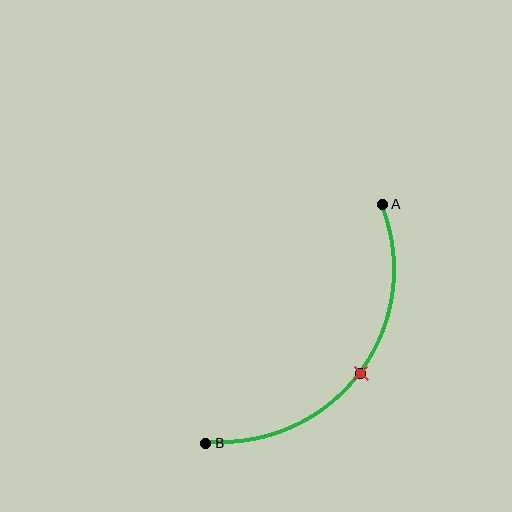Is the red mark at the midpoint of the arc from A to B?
Yes. The red mark lies on the arc at equal arc-length from both A and B — it is the arc midpoint.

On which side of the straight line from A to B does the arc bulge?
The arc bulges below and to the right of the straight line connecting A and B.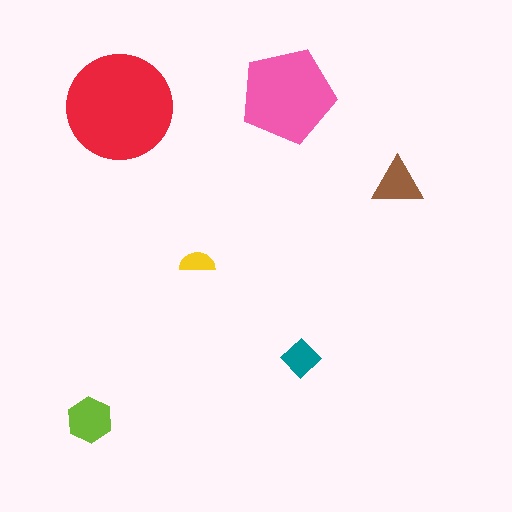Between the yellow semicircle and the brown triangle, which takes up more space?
The brown triangle.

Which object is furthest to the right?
The brown triangle is rightmost.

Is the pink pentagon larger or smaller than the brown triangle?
Larger.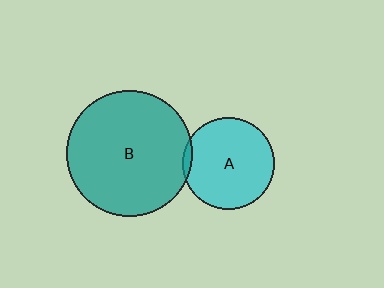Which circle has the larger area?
Circle B (teal).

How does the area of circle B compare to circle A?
Approximately 1.9 times.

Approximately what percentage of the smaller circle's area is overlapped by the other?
Approximately 5%.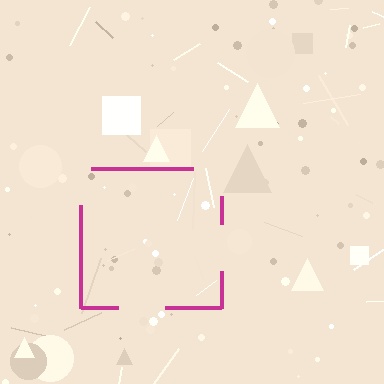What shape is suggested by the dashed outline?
The dashed outline suggests a square.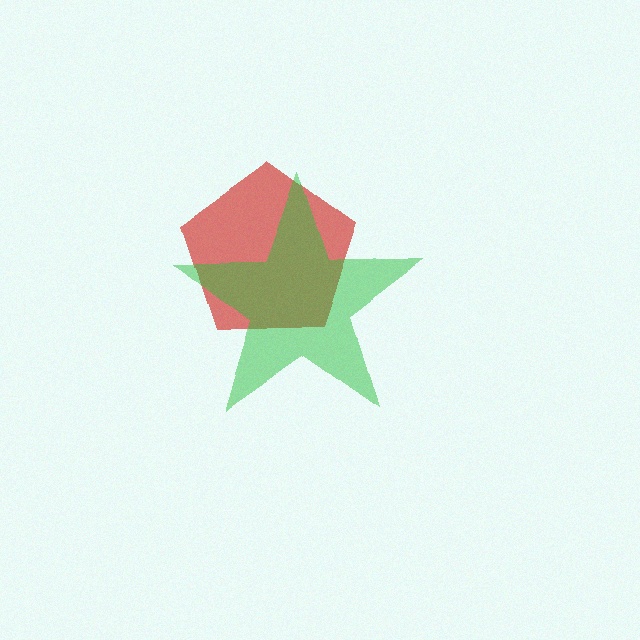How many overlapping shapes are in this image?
There are 2 overlapping shapes in the image.